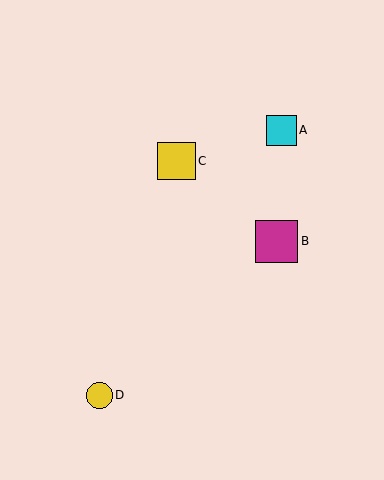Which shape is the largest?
The magenta square (labeled B) is the largest.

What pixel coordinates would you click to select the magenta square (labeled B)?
Click at (277, 241) to select the magenta square B.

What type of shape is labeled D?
Shape D is a yellow circle.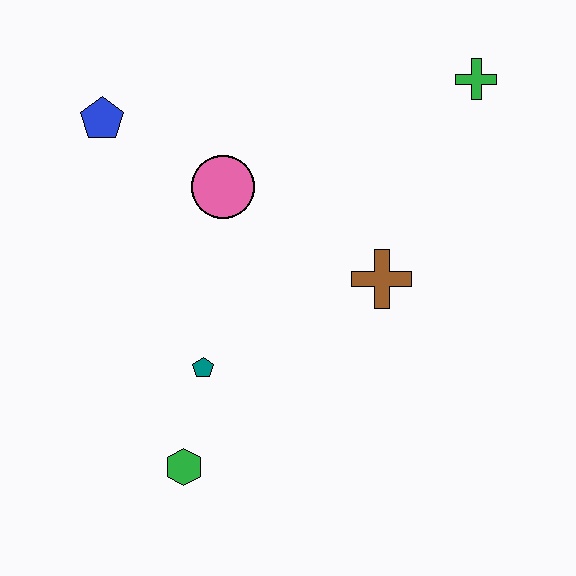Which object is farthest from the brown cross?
The blue pentagon is farthest from the brown cross.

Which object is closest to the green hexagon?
The teal pentagon is closest to the green hexagon.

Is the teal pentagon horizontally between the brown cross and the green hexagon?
Yes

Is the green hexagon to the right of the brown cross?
No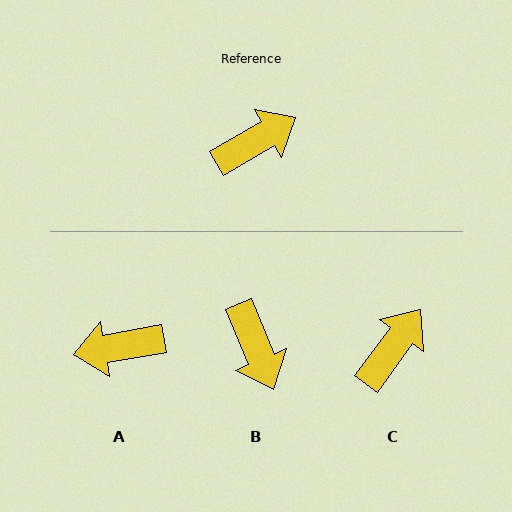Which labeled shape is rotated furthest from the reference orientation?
A, about 160 degrees away.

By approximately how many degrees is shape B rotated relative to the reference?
Approximately 98 degrees clockwise.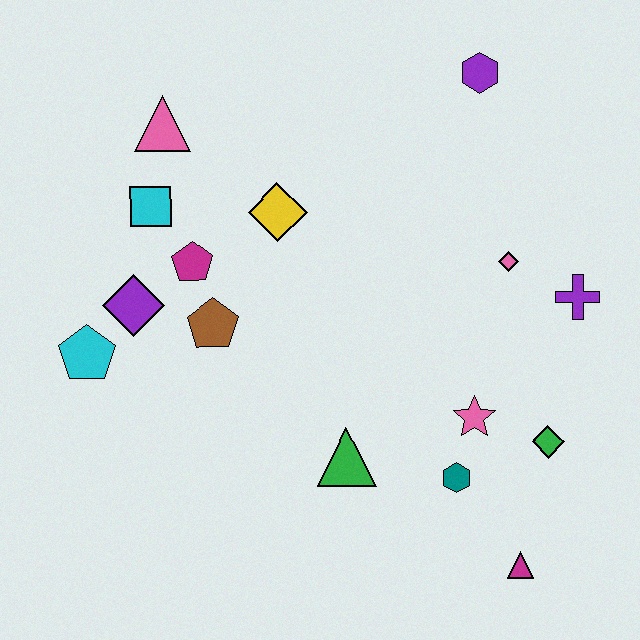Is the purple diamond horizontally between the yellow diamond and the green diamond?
No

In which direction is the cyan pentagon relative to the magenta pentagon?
The cyan pentagon is to the left of the magenta pentagon.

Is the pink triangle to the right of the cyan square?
Yes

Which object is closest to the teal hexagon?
The pink star is closest to the teal hexagon.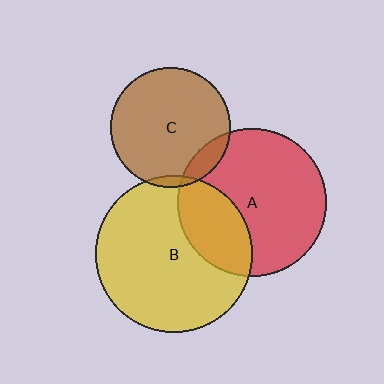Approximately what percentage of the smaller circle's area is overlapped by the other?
Approximately 30%.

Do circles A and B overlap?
Yes.